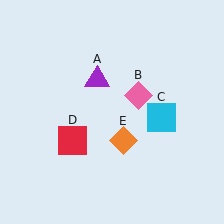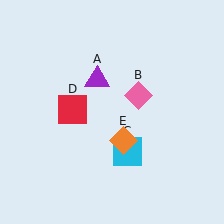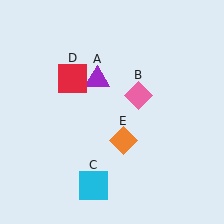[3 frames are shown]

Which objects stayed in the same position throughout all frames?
Purple triangle (object A) and pink diamond (object B) and orange diamond (object E) remained stationary.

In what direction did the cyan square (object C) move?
The cyan square (object C) moved down and to the left.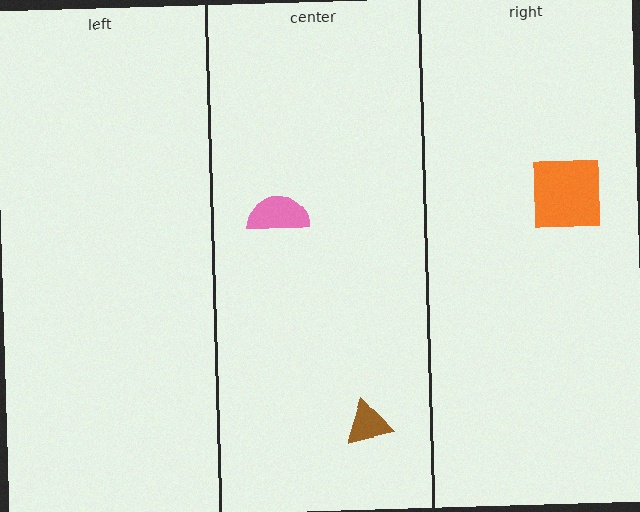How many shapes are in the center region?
2.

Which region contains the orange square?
The right region.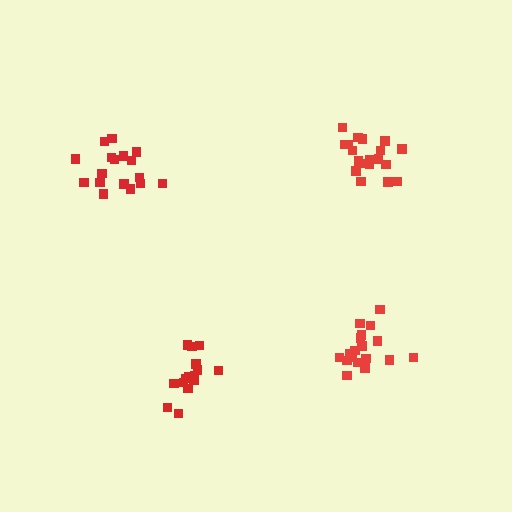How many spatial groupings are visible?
There are 4 spatial groupings.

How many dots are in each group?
Group 1: 15 dots, Group 2: 20 dots, Group 3: 17 dots, Group 4: 20 dots (72 total).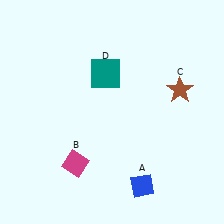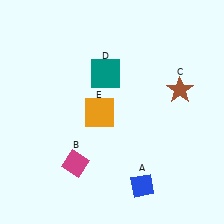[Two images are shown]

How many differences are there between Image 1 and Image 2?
There is 1 difference between the two images.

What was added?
An orange square (E) was added in Image 2.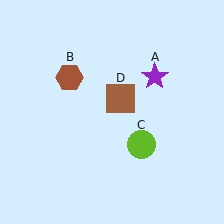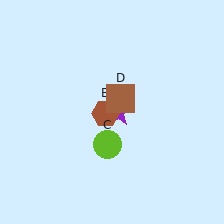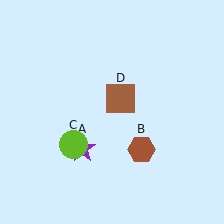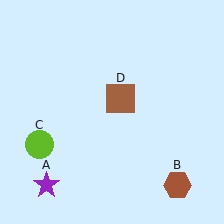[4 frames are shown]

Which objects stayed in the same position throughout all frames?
Brown square (object D) remained stationary.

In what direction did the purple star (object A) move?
The purple star (object A) moved down and to the left.